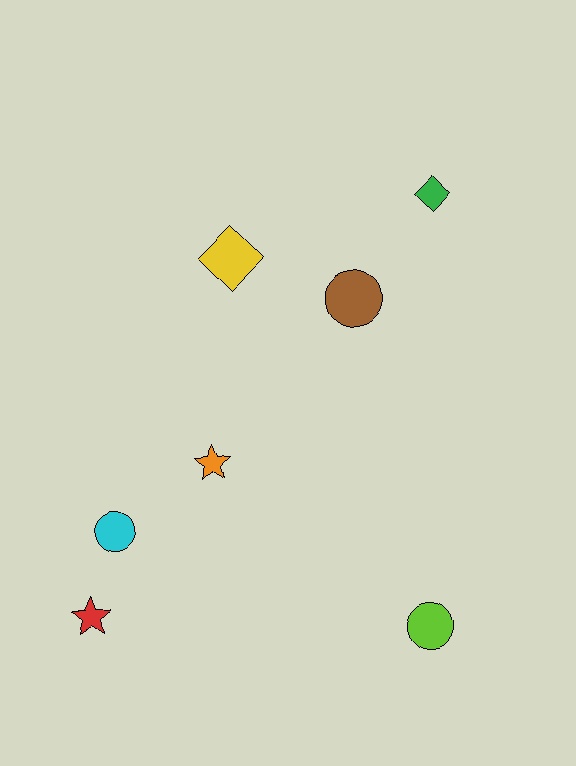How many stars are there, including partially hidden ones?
There are 2 stars.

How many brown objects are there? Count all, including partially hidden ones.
There is 1 brown object.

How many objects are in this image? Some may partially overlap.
There are 7 objects.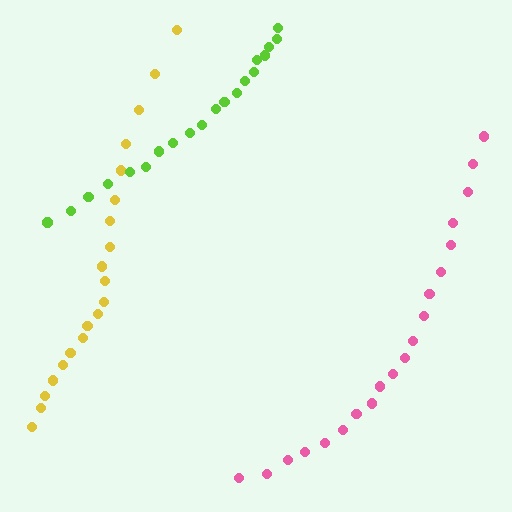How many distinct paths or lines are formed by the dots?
There are 3 distinct paths.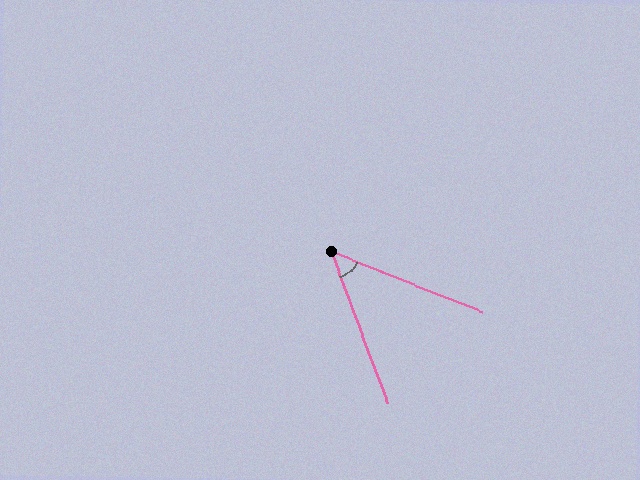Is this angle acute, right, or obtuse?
It is acute.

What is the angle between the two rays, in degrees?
Approximately 48 degrees.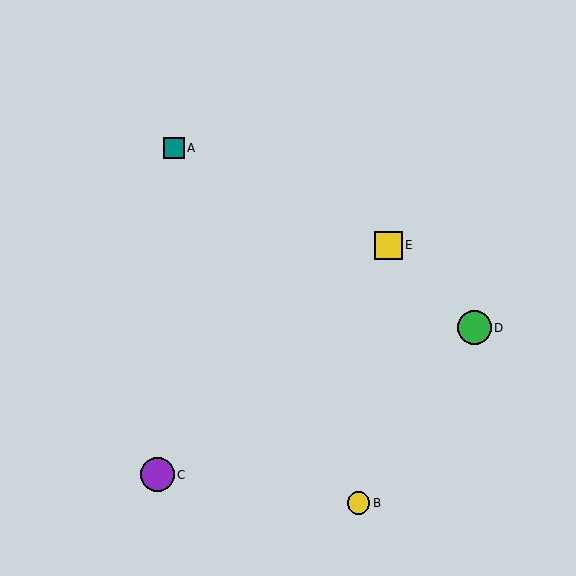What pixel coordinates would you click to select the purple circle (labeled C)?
Click at (158, 475) to select the purple circle C.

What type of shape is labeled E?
Shape E is a yellow square.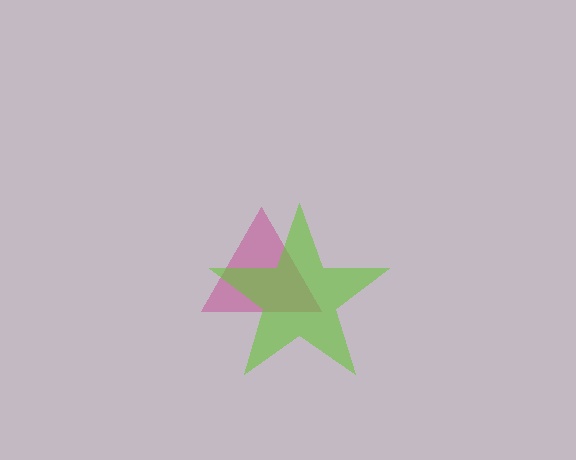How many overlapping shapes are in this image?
There are 2 overlapping shapes in the image.